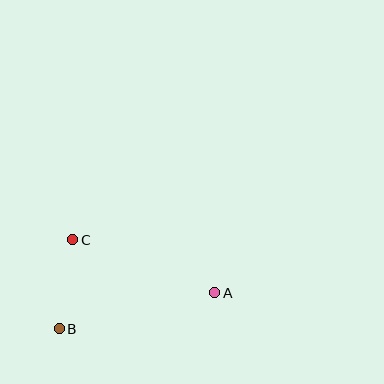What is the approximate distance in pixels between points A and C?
The distance between A and C is approximately 151 pixels.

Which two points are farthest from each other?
Points A and B are farthest from each other.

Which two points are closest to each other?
Points B and C are closest to each other.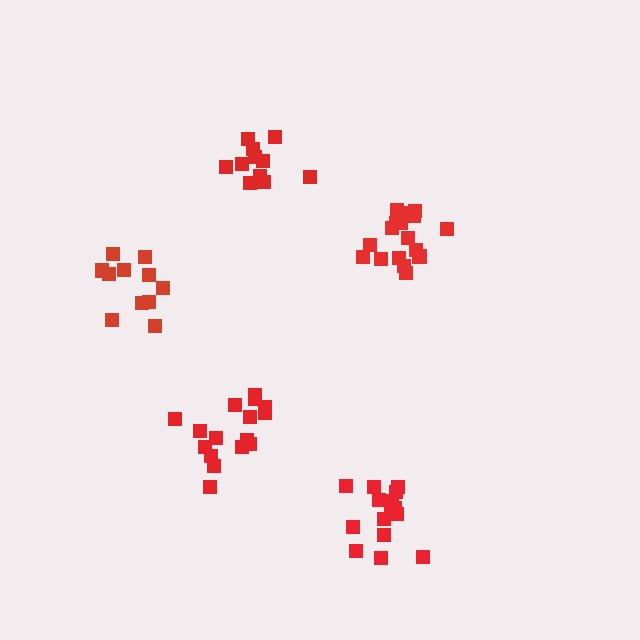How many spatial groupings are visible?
There are 5 spatial groupings.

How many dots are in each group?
Group 1: 17 dots, Group 2: 11 dots, Group 3: 16 dots, Group 4: 15 dots, Group 5: 11 dots (70 total).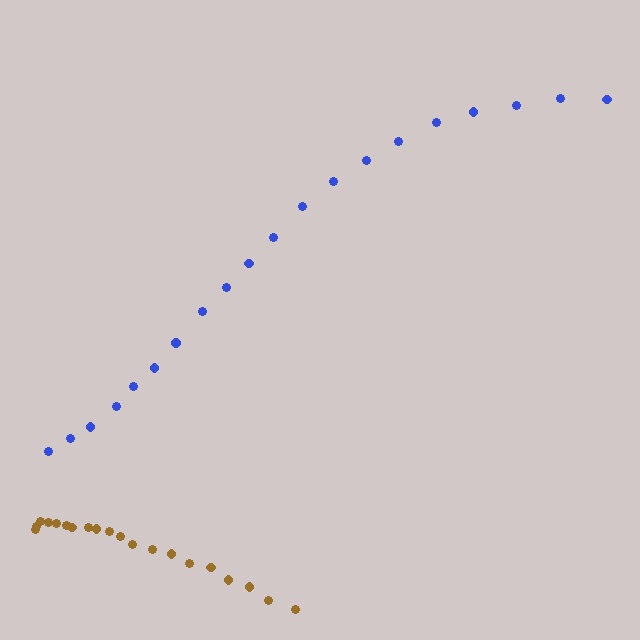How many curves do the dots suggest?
There are 2 distinct paths.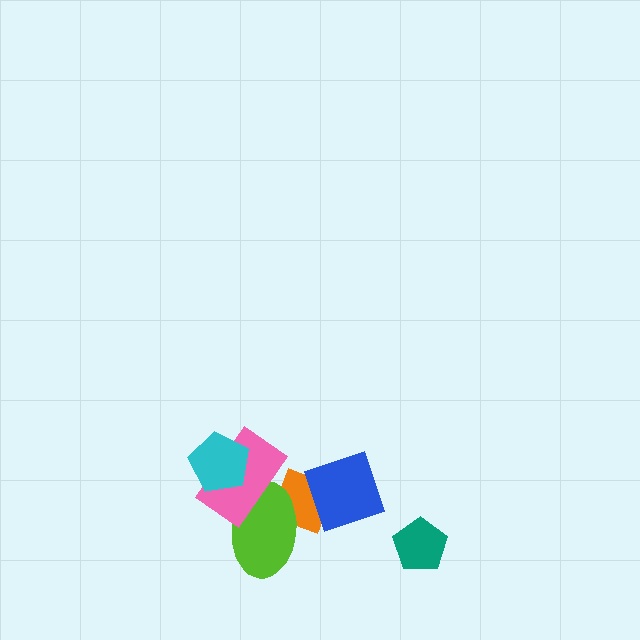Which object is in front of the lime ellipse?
The pink rectangle is in front of the lime ellipse.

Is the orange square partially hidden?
Yes, it is partially covered by another shape.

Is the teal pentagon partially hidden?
No, no other shape covers it.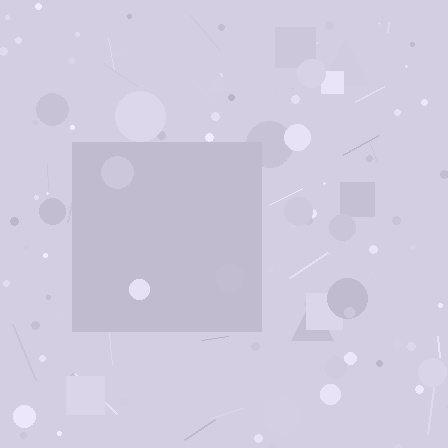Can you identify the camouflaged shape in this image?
The camouflaged shape is a square.